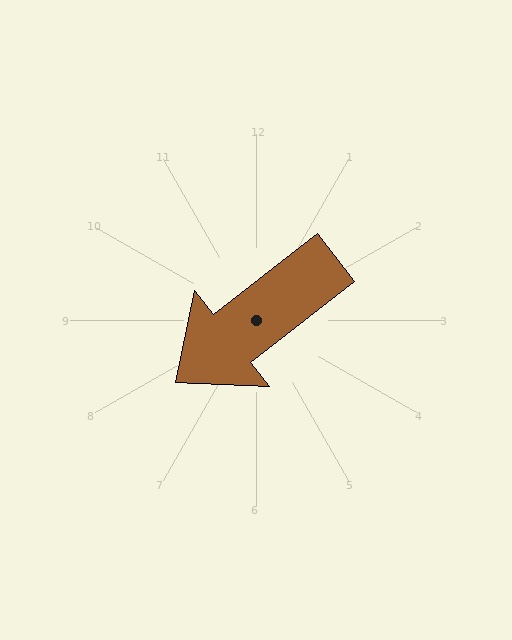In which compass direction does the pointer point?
Southwest.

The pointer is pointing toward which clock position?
Roughly 8 o'clock.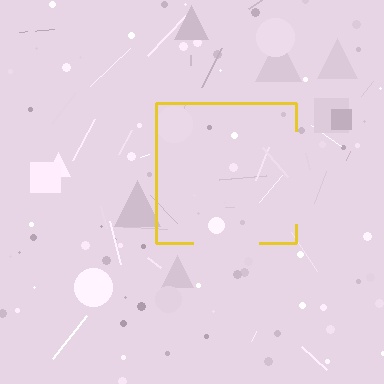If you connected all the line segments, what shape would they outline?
They would outline a square.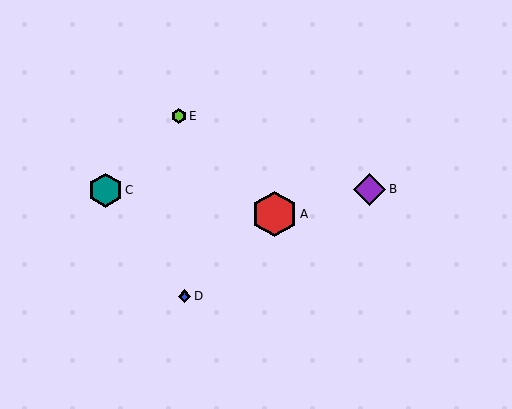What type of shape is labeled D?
Shape D is a blue diamond.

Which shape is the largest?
The red hexagon (labeled A) is the largest.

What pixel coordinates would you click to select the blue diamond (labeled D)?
Click at (185, 296) to select the blue diamond D.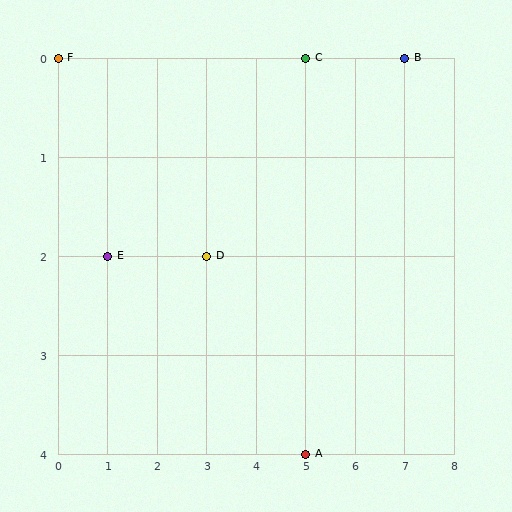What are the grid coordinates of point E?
Point E is at grid coordinates (1, 2).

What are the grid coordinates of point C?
Point C is at grid coordinates (5, 0).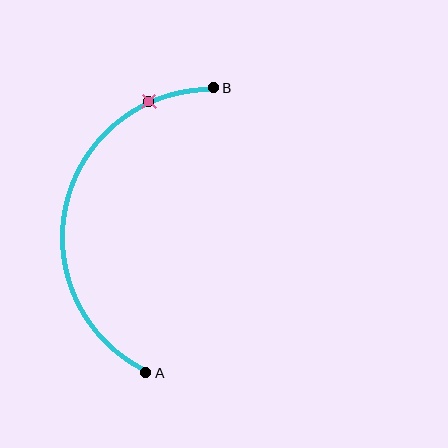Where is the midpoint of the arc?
The arc midpoint is the point on the curve farthest from the straight line joining A and B. It sits to the left of that line.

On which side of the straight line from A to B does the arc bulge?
The arc bulges to the left of the straight line connecting A and B.